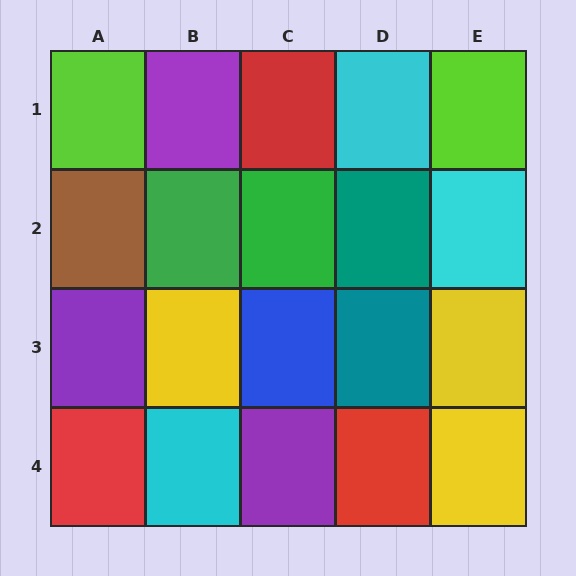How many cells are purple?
3 cells are purple.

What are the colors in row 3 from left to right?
Purple, yellow, blue, teal, yellow.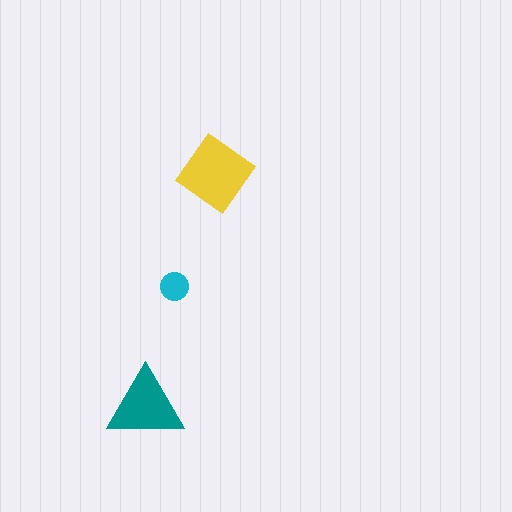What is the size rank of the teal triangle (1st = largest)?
2nd.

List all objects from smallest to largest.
The cyan circle, the teal triangle, the yellow diamond.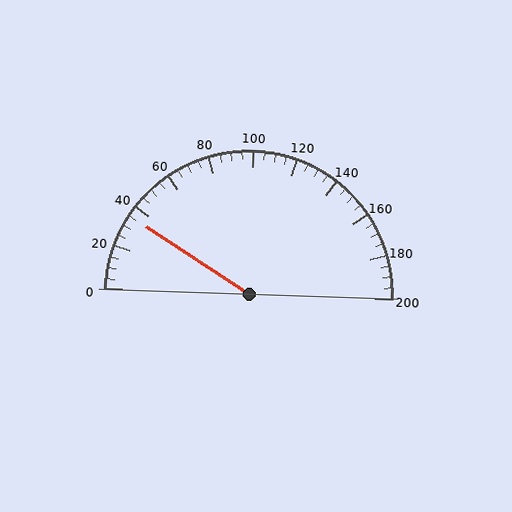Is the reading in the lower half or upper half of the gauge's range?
The reading is in the lower half of the range (0 to 200).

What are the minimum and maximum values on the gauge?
The gauge ranges from 0 to 200.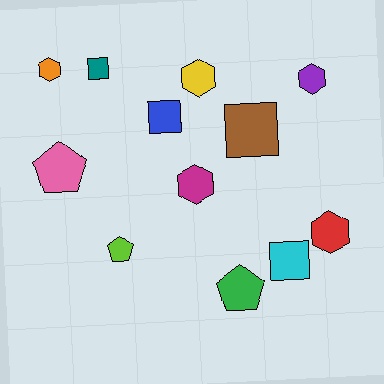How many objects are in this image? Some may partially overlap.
There are 12 objects.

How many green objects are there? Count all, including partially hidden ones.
There is 1 green object.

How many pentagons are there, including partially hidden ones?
There are 3 pentagons.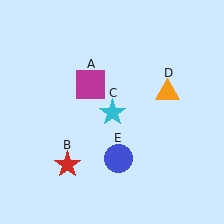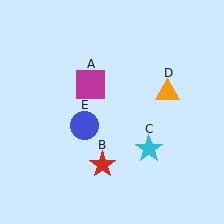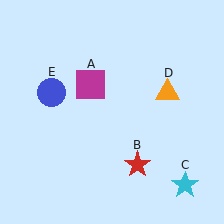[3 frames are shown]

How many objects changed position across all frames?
3 objects changed position: red star (object B), cyan star (object C), blue circle (object E).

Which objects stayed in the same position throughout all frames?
Magenta square (object A) and orange triangle (object D) remained stationary.